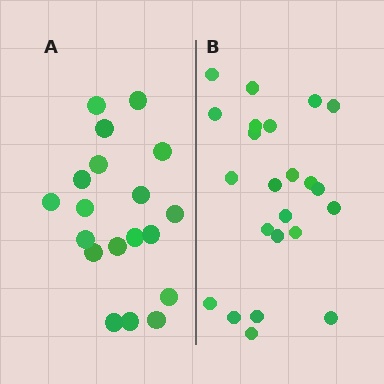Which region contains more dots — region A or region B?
Region B (the right region) has more dots.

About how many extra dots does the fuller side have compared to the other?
Region B has about 4 more dots than region A.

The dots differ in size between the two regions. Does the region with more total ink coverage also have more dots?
No. Region A has more total ink coverage because its dots are larger, but region B actually contains more individual dots. Total area can be misleading — the number of items is what matters here.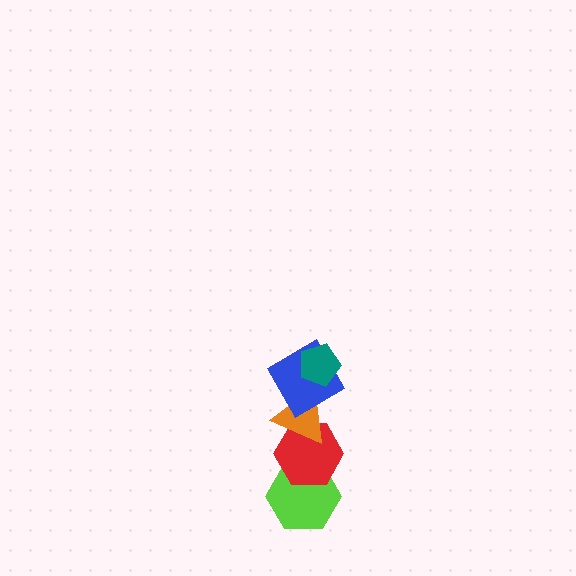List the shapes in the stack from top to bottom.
From top to bottom: the teal pentagon, the blue diamond, the orange triangle, the red hexagon, the lime hexagon.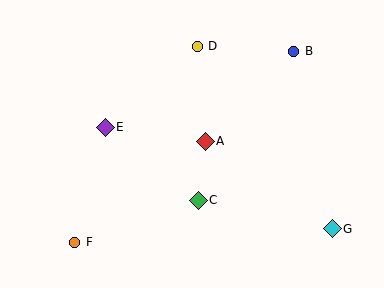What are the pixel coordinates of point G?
Point G is at (332, 229).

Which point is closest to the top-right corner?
Point B is closest to the top-right corner.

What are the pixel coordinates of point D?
Point D is at (197, 46).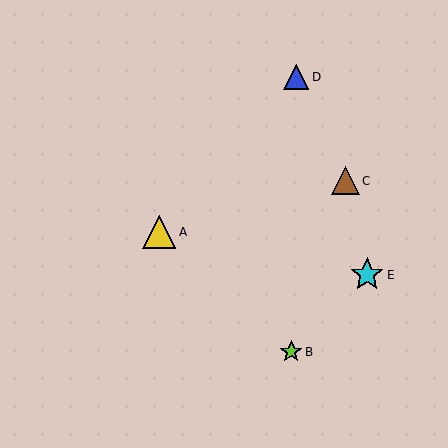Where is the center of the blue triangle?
The center of the blue triangle is at (296, 77).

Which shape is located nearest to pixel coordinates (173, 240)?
The yellow triangle (labeled A) at (159, 232) is nearest to that location.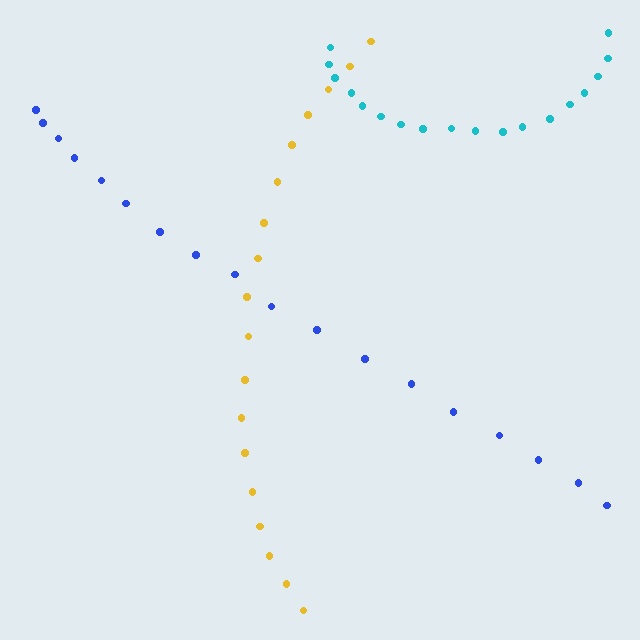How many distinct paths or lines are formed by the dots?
There are 3 distinct paths.